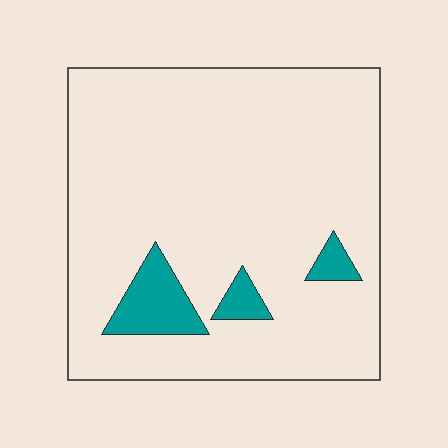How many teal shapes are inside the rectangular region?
3.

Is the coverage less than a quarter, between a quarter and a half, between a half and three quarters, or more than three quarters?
Less than a quarter.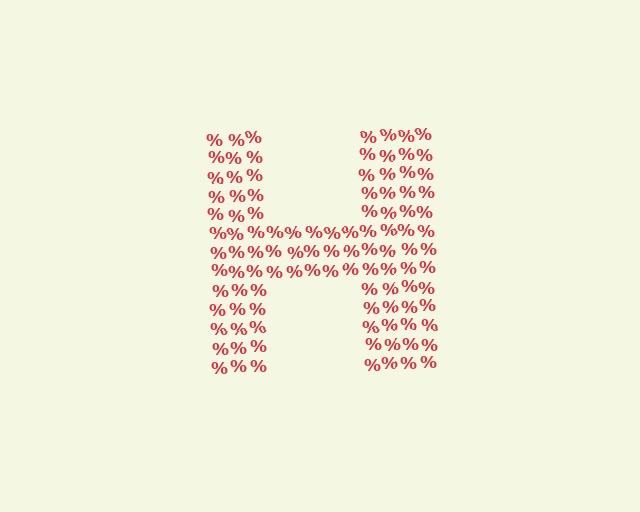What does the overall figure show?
The overall figure shows the letter H.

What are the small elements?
The small elements are percent signs.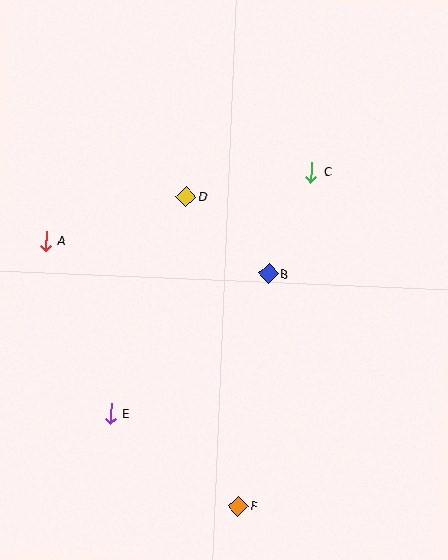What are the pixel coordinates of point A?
Point A is at (46, 241).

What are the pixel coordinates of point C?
Point C is at (312, 172).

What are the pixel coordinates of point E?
Point E is at (110, 414).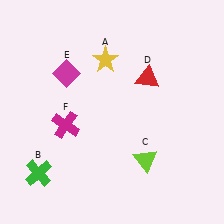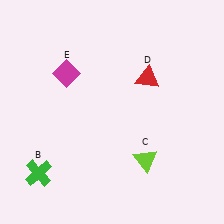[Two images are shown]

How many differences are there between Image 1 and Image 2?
There are 2 differences between the two images.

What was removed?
The magenta cross (F), the yellow star (A) were removed in Image 2.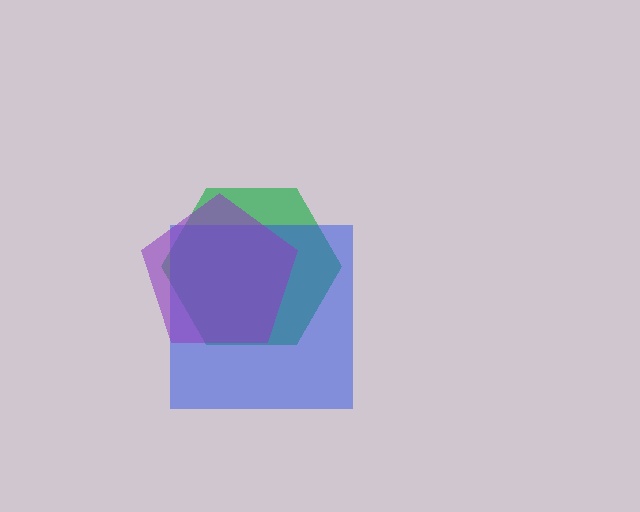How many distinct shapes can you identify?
There are 3 distinct shapes: a green hexagon, a blue square, a purple pentagon.